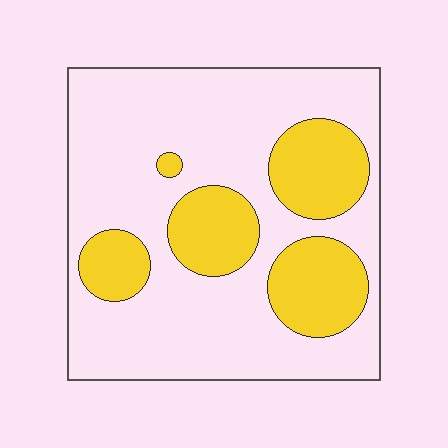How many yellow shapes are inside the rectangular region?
5.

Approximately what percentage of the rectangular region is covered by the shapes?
Approximately 30%.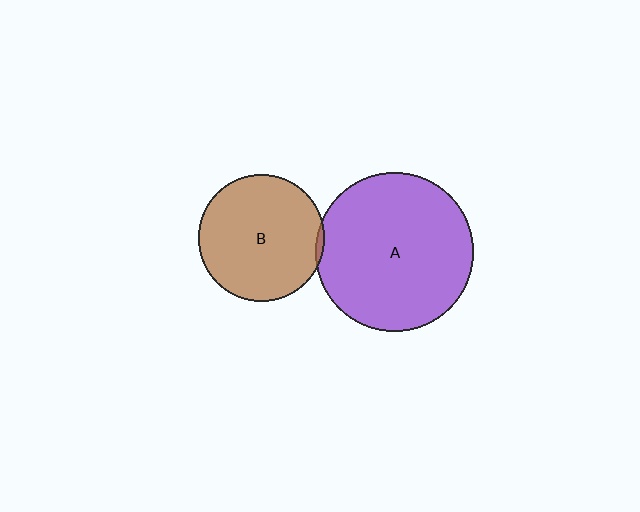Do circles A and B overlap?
Yes.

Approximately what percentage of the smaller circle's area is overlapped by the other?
Approximately 5%.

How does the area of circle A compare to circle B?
Approximately 1.6 times.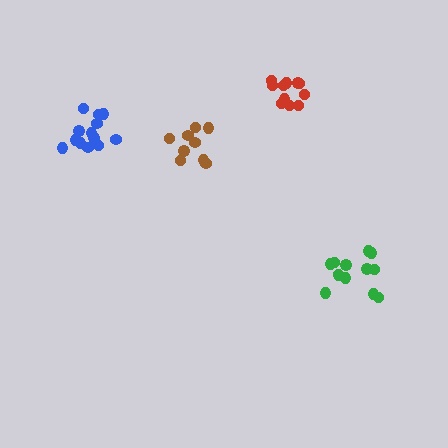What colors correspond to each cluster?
The clusters are colored: blue, brown, red, green.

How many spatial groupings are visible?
There are 4 spatial groupings.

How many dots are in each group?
Group 1: 14 dots, Group 2: 9 dots, Group 3: 11 dots, Group 4: 13 dots (47 total).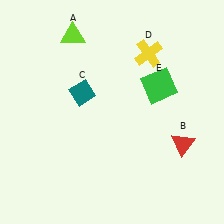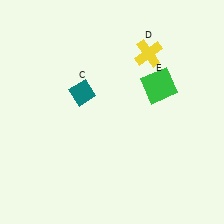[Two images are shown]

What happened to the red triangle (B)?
The red triangle (B) was removed in Image 2. It was in the bottom-right area of Image 1.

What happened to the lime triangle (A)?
The lime triangle (A) was removed in Image 2. It was in the top-left area of Image 1.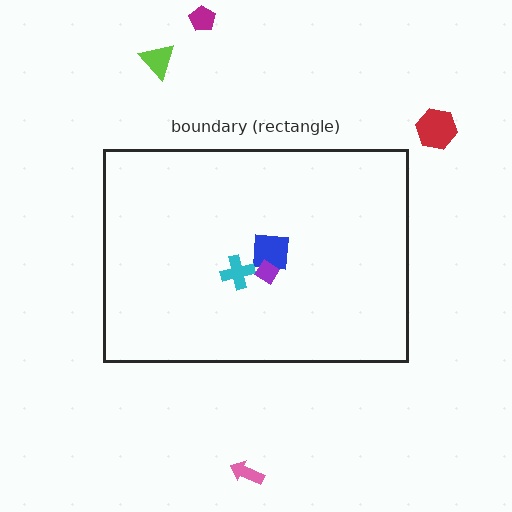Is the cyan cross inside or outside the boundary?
Inside.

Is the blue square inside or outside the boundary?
Inside.